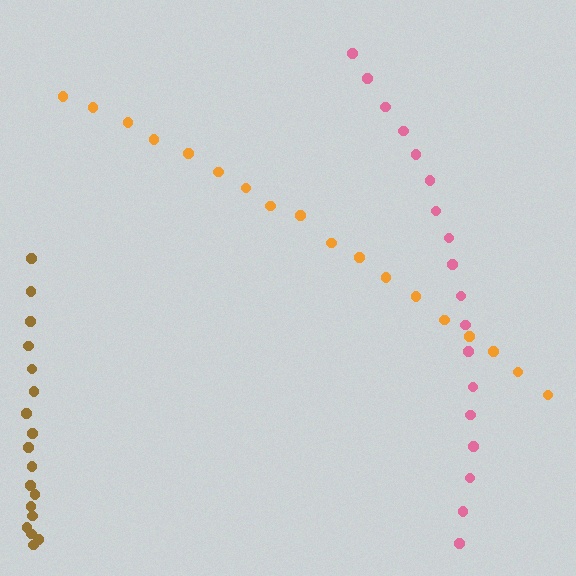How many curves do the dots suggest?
There are 3 distinct paths.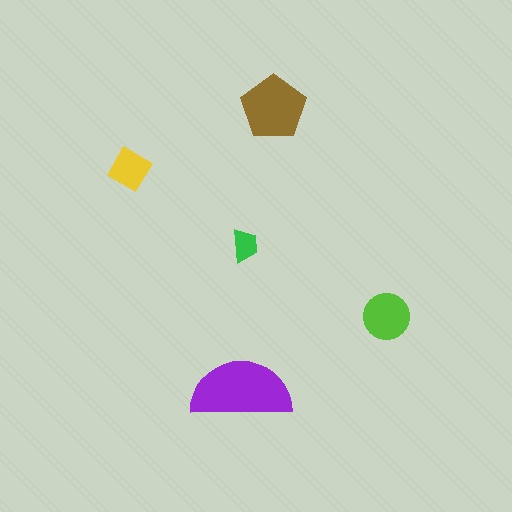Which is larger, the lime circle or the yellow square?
The lime circle.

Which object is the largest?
The purple semicircle.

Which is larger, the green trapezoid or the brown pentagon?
The brown pentagon.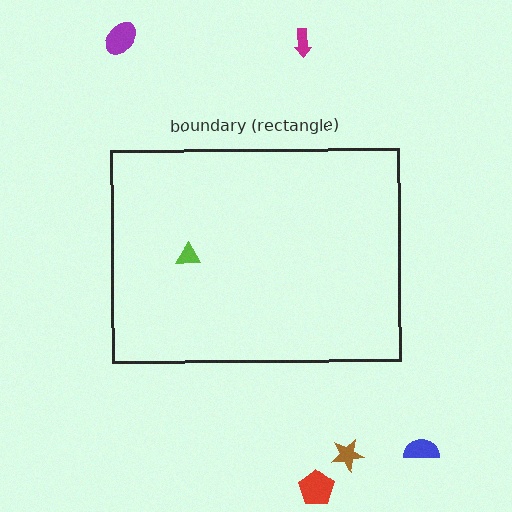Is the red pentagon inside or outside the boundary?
Outside.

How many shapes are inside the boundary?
1 inside, 5 outside.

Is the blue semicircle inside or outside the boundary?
Outside.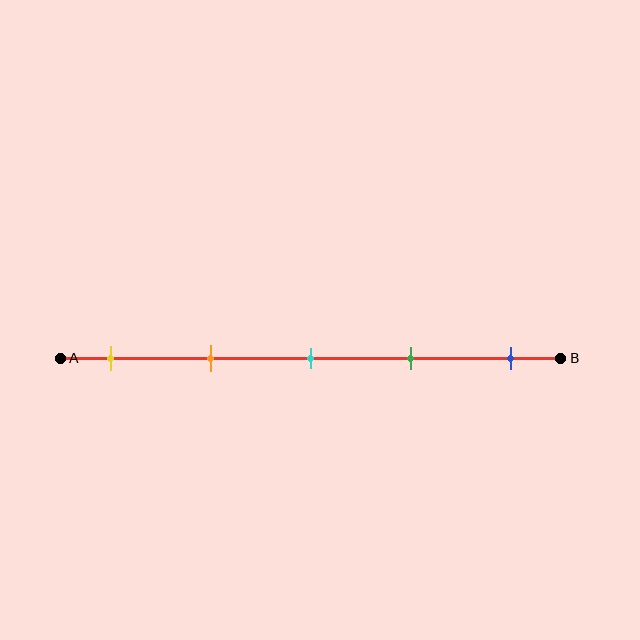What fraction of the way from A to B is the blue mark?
The blue mark is approximately 90% (0.9) of the way from A to B.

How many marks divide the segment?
There are 5 marks dividing the segment.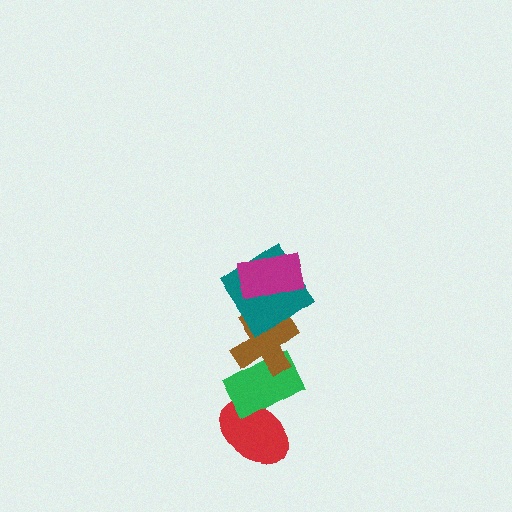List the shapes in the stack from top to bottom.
From top to bottom: the magenta rectangle, the teal diamond, the brown cross, the green rectangle, the red ellipse.